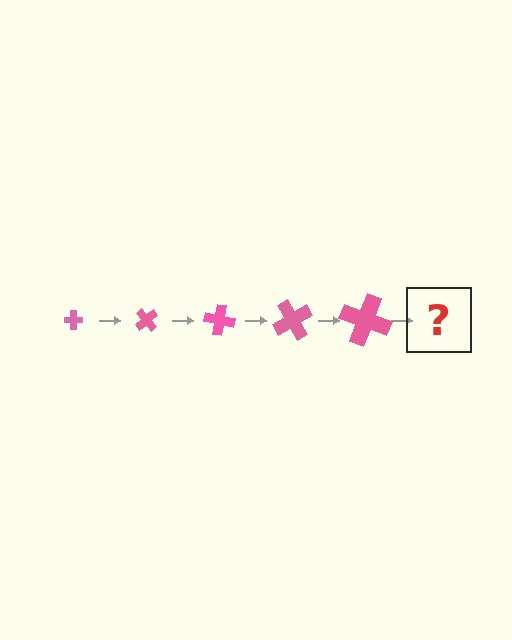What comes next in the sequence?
The next element should be a cross, larger than the previous one and rotated 250 degrees from the start.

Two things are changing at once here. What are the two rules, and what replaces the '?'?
The two rules are that the cross grows larger each step and it rotates 50 degrees each step. The '?' should be a cross, larger than the previous one and rotated 250 degrees from the start.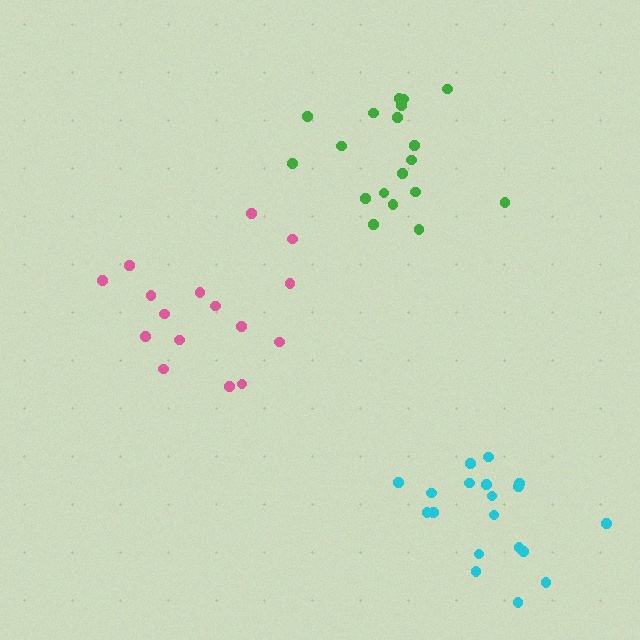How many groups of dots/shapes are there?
There are 3 groups.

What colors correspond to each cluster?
The clusters are colored: pink, cyan, green.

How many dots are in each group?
Group 1: 16 dots, Group 2: 19 dots, Group 3: 19 dots (54 total).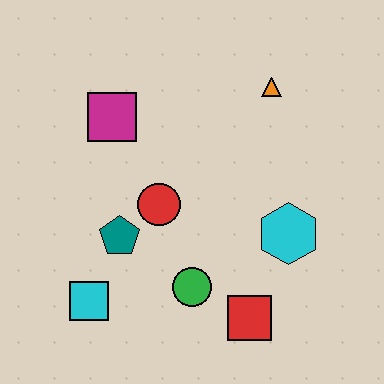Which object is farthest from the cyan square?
The orange triangle is farthest from the cyan square.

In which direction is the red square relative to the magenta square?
The red square is below the magenta square.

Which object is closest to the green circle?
The red square is closest to the green circle.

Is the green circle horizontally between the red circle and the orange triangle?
Yes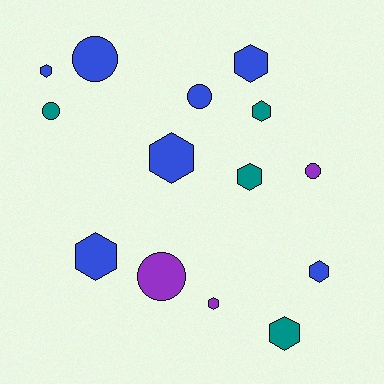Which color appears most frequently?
Blue, with 7 objects.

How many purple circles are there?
There are 2 purple circles.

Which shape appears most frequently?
Hexagon, with 9 objects.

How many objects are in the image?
There are 14 objects.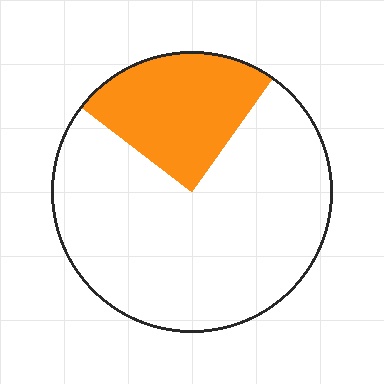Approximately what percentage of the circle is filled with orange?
Approximately 25%.